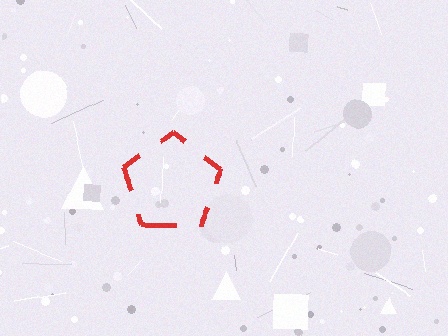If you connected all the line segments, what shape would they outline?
They would outline a pentagon.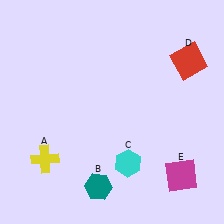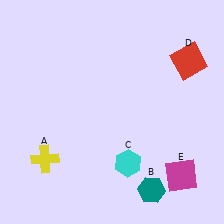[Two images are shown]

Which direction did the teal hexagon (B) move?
The teal hexagon (B) moved right.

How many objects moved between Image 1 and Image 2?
1 object moved between the two images.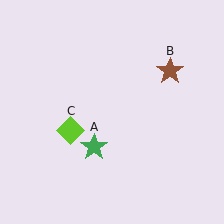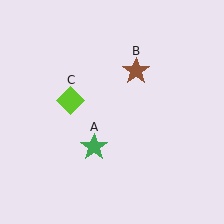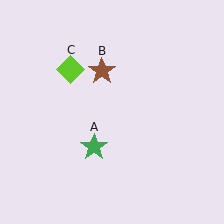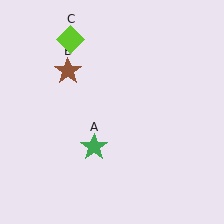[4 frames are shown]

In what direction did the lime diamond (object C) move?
The lime diamond (object C) moved up.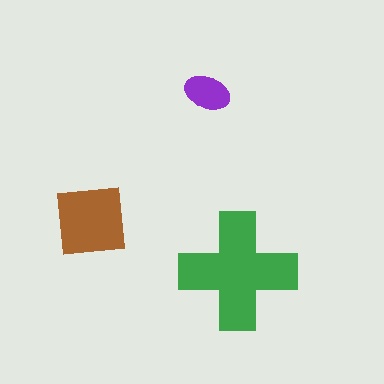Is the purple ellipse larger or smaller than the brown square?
Smaller.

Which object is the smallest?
The purple ellipse.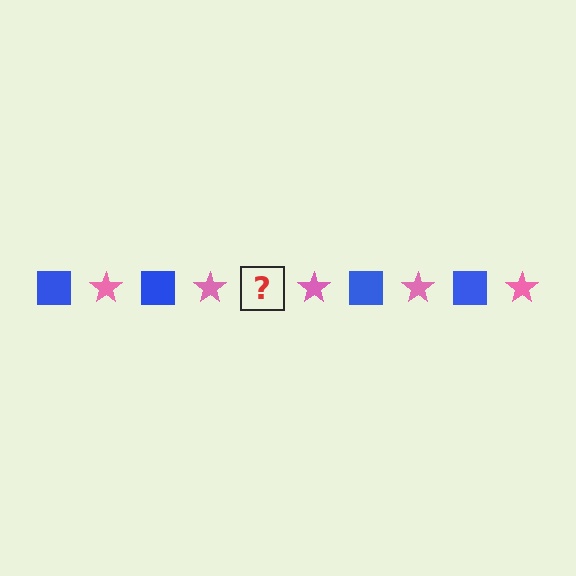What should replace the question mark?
The question mark should be replaced with a blue square.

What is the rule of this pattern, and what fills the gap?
The rule is that the pattern alternates between blue square and pink star. The gap should be filled with a blue square.